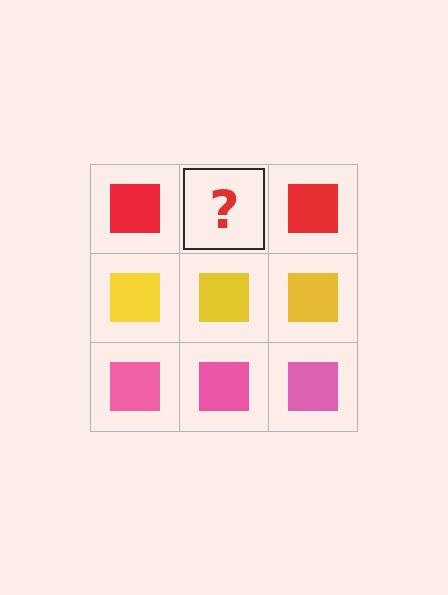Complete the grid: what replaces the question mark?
The question mark should be replaced with a red square.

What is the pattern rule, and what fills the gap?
The rule is that each row has a consistent color. The gap should be filled with a red square.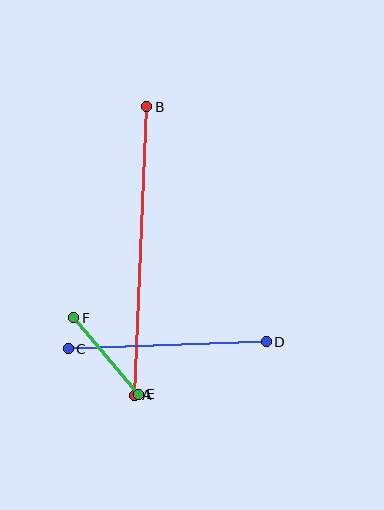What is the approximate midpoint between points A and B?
The midpoint is at approximately (140, 251) pixels.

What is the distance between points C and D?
The distance is approximately 198 pixels.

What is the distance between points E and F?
The distance is approximately 100 pixels.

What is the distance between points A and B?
The distance is approximately 289 pixels.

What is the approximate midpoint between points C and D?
The midpoint is at approximately (167, 345) pixels.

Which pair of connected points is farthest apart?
Points A and B are farthest apart.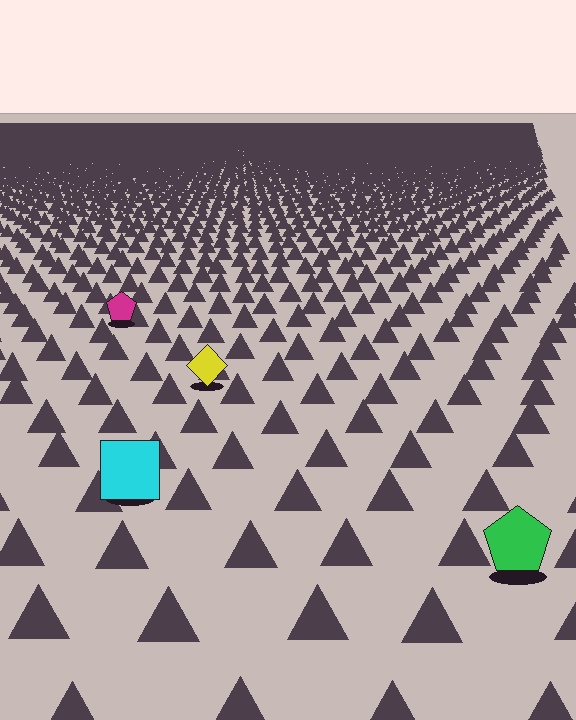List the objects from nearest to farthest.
From nearest to farthest: the green pentagon, the cyan square, the yellow diamond, the magenta pentagon.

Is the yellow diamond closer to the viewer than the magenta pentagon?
Yes. The yellow diamond is closer — you can tell from the texture gradient: the ground texture is coarser near it.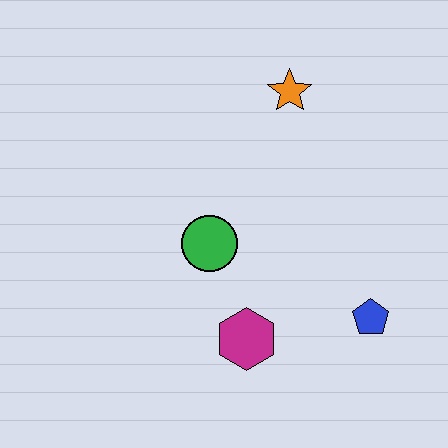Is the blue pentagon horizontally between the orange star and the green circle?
No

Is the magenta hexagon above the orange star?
No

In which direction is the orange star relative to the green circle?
The orange star is above the green circle.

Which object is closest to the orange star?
The green circle is closest to the orange star.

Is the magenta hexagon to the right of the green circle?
Yes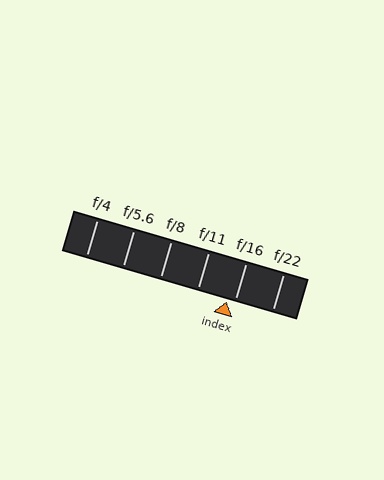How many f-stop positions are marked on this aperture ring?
There are 6 f-stop positions marked.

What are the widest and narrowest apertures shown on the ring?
The widest aperture shown is f/4 and the narrowest is f/22.